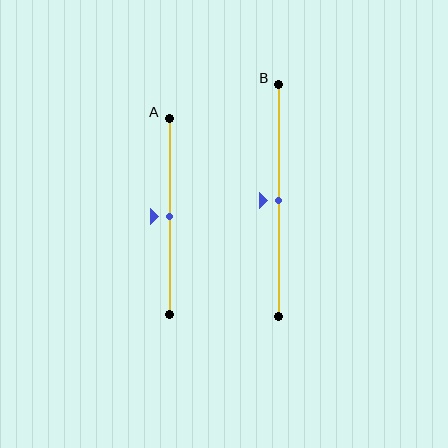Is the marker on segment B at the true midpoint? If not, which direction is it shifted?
Yes, the marker on segment B is at the true midpoint.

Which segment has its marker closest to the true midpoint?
Segment A has its marker closest to the true midpoint.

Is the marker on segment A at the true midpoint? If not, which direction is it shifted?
Yes, the marker on segment A is at the true midpoint.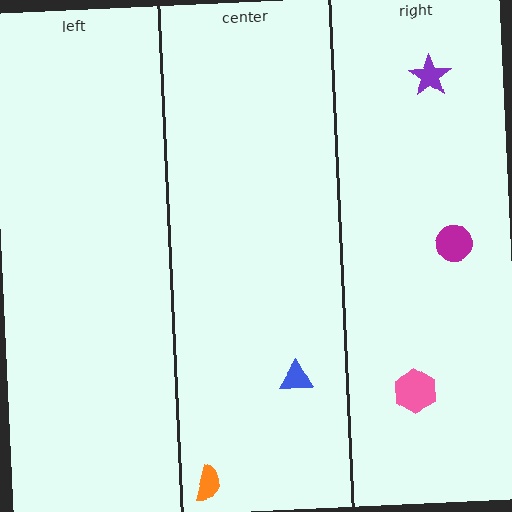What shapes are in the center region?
The orange semicircle, the blue triangle.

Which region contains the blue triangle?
The center region.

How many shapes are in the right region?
3.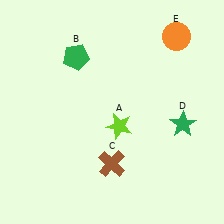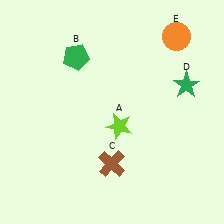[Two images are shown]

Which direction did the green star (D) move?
The green star (D) moved up.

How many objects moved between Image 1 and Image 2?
1 object moved between the two images.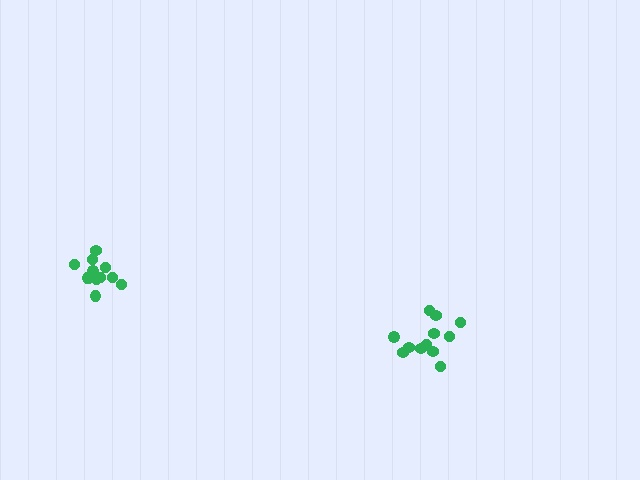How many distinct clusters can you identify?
There are 2 distinct clusters.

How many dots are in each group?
Group 1: 12 dots, Group 2: 12 dots (24 total).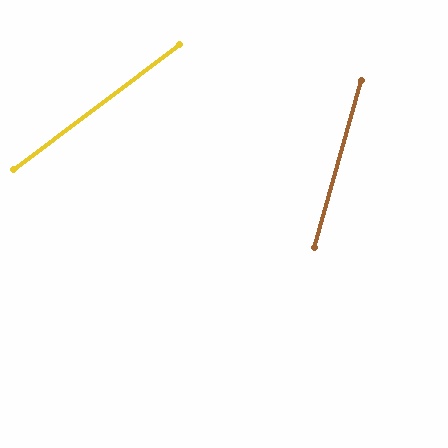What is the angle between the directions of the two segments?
Approximately 37 degrees.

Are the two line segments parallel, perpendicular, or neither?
Neither parallel nor perpendicular — they differ by about 37°.